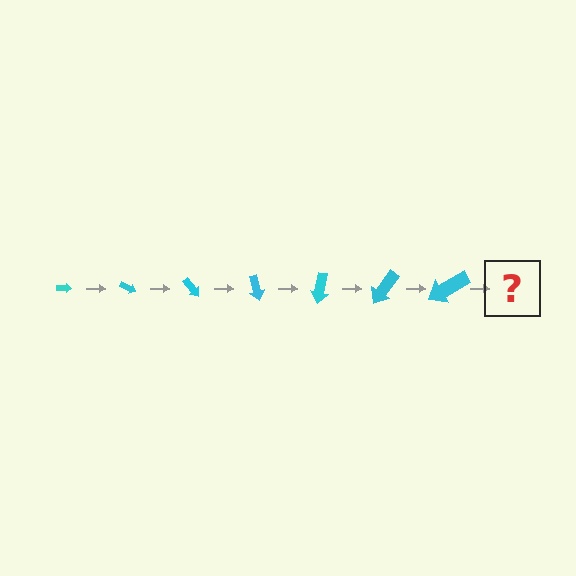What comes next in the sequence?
The next element should be an arrow, larger than the previous one and rotated 175 degrees from the start.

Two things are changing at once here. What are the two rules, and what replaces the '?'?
The two rules are that the arrow grows larger each step and it rotates 25 degrees each step. The '?' should be an arrow, larger than the previous one and rotated 175 degrees from the start.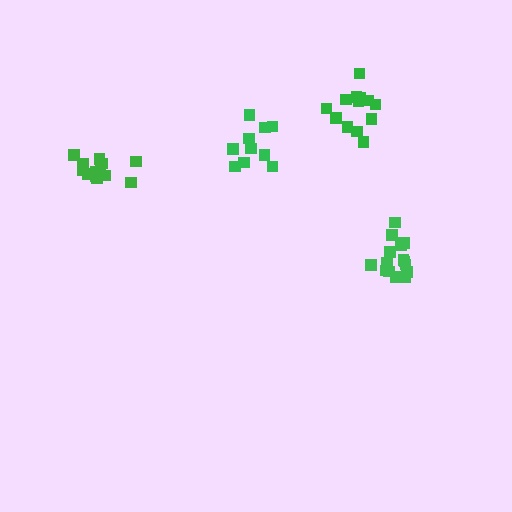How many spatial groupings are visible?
There are 4 spatial groupings.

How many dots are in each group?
Group 1: 13 dots, Group 2: 15 dots, Group 3: 13 dots, Group 4: 10 dots (51 total).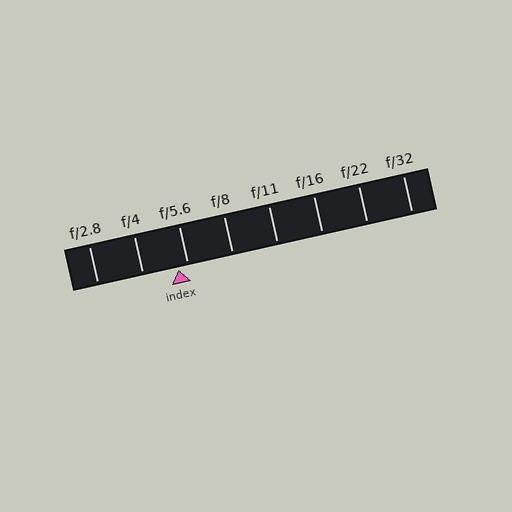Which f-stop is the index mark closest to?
The index mark is closest to f/5.6.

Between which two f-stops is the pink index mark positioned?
The index mark is between f/4 and f/5.6.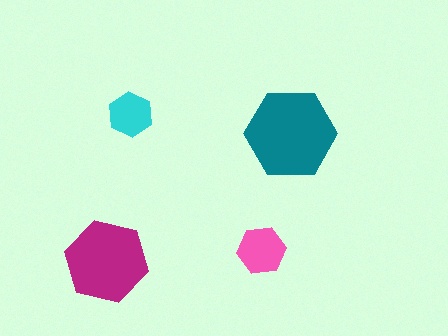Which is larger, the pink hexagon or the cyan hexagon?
The pink one.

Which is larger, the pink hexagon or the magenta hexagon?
The magenta one.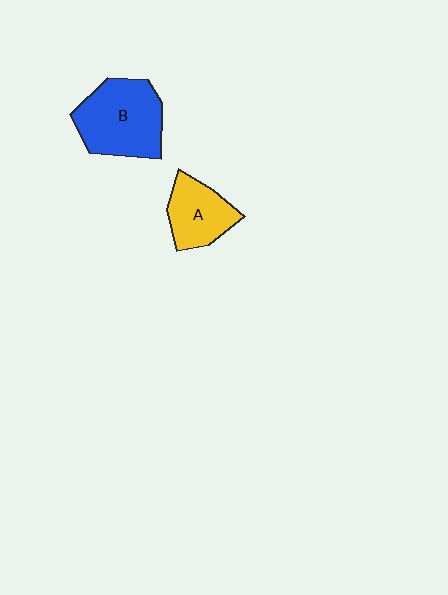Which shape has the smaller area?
Shape A (yellow).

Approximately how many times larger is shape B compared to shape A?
Approximately 1.6 times.